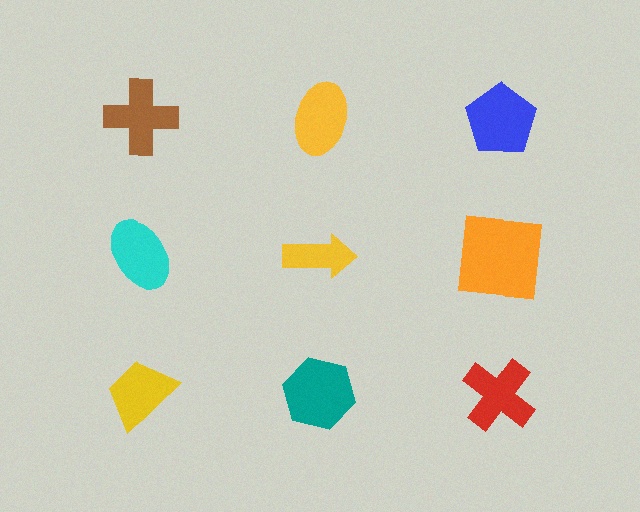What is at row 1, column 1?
A brown cross.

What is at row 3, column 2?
A teal hexagon.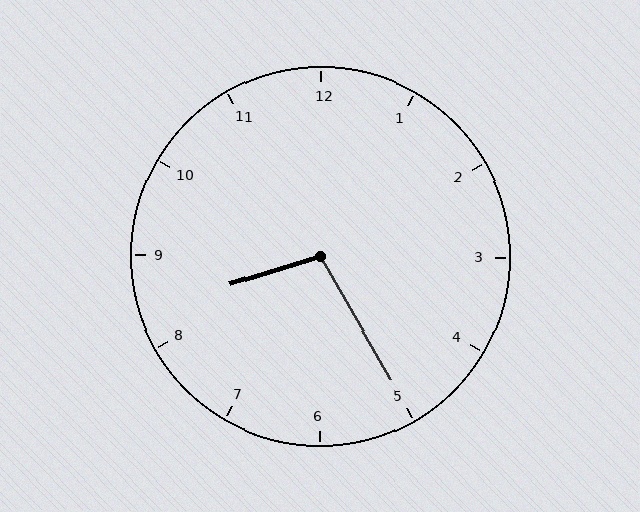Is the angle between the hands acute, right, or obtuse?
It is obtuse.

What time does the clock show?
8:25.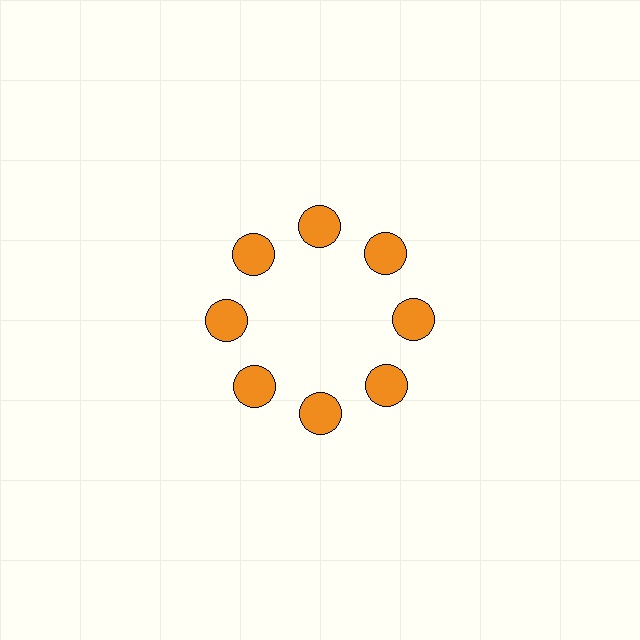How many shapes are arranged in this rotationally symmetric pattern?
There are 8 shapes, arranged in 8 groups of 1.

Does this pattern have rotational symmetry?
Yes, this pattern has 8-fold rotational symmetry. It looks the same after rotating 45 degrees around the center.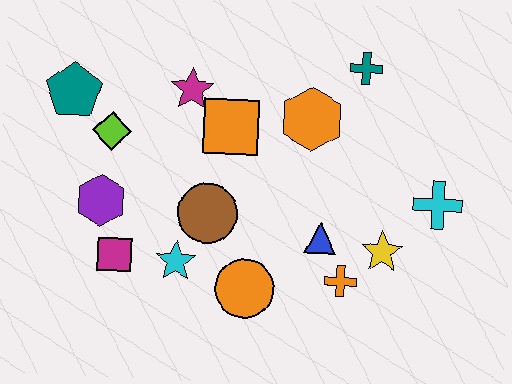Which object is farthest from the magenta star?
The cyan cross is farthest from the magenta star.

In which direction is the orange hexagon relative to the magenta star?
The orange hexagon is to the right of the magenta star.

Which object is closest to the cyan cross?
The yellow star is closest to the cyan cross.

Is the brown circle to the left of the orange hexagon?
Yes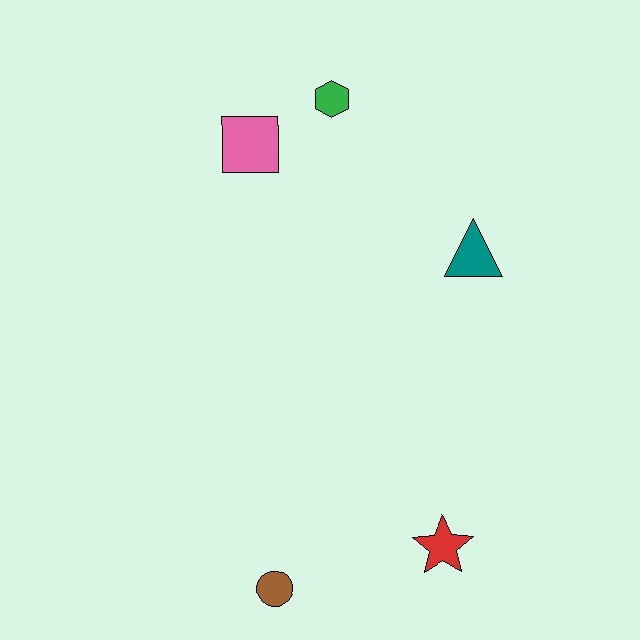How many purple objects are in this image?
There are no purple objects.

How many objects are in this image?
There are 5 objects.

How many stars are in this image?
There is 1 star.